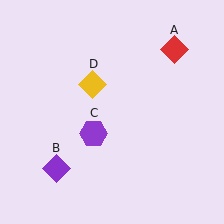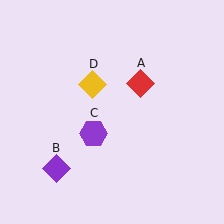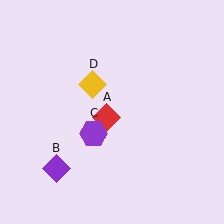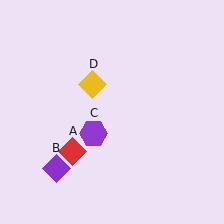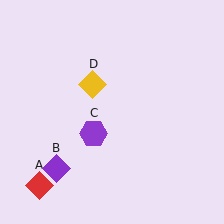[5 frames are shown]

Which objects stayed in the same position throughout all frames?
Purple diamond (object B) and purple hexagon (object C) and yellow diamond (object D) remained stationary.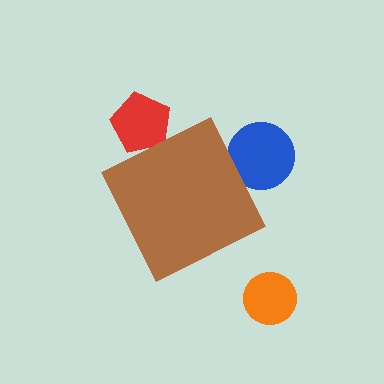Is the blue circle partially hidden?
Yes, the blue circle is partially hidden behind the brown diamond.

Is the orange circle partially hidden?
No, the orange circle is fully visible.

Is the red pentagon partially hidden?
Yes, the red pentagon is partially hidden behind the brown diamond.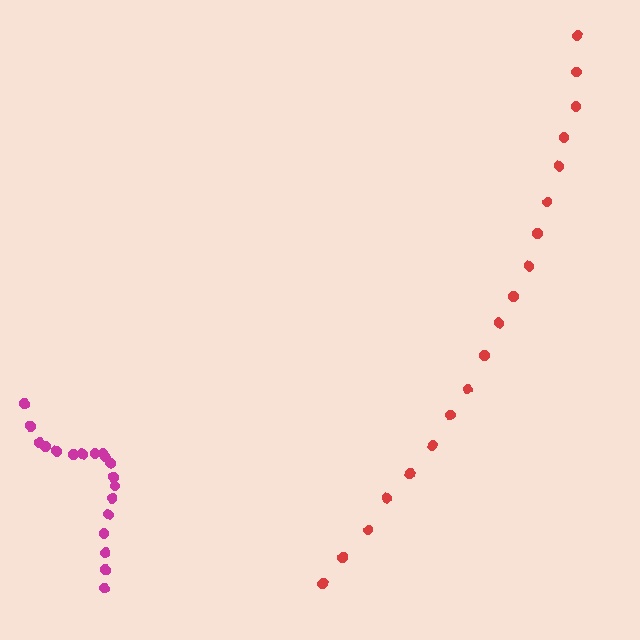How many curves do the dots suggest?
There are 2 distinct paths.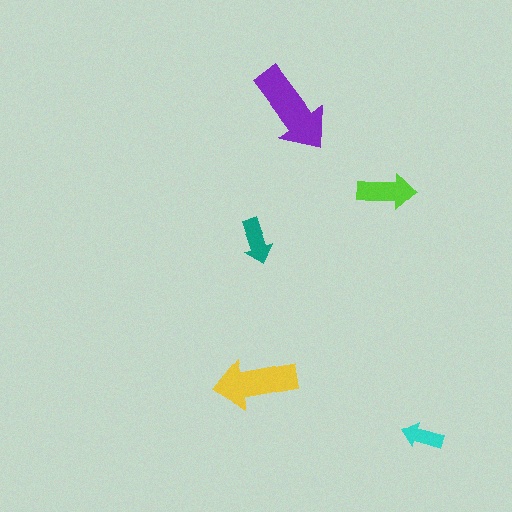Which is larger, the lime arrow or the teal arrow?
The lime one.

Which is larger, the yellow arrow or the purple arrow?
The purple one.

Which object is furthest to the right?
The cyan arrow is rightmost.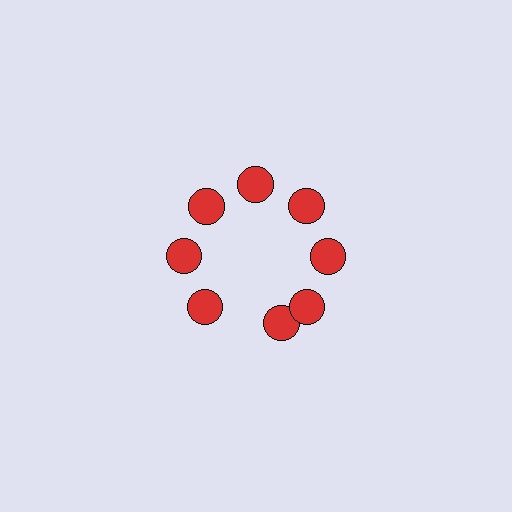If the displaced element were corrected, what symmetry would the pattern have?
It would have 8-fold rotational symmetry — the pattern would map onto itself every 45 degrees.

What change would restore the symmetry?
The symmetry would be restored by rotating it back into even spacing with its neighbors so that all 8 circles sit at equal angles and equal distance from the center.